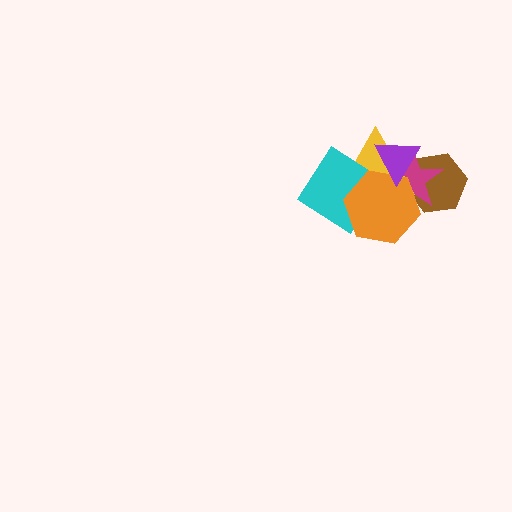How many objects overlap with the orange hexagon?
5 objects overlap with the orange hexagon.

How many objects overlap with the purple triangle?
5 objects overlap with the purple triangle.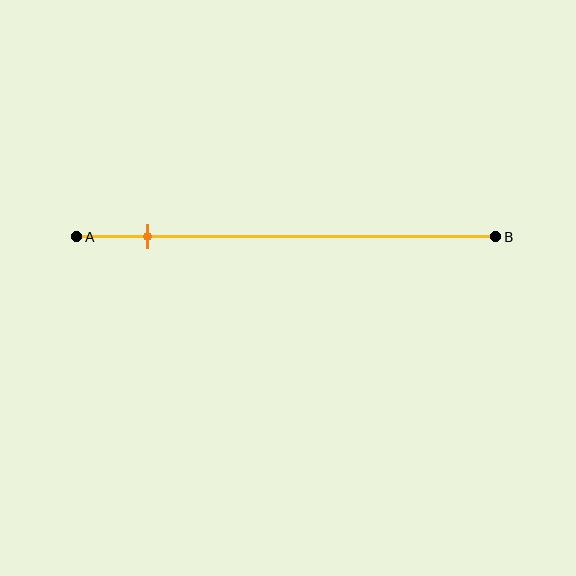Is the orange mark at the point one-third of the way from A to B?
No, the mark is at about 15% from A, not at the 33% one-third point.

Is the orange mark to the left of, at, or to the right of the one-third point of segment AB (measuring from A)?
The orange mark is to the left of the one-third point of segment AB.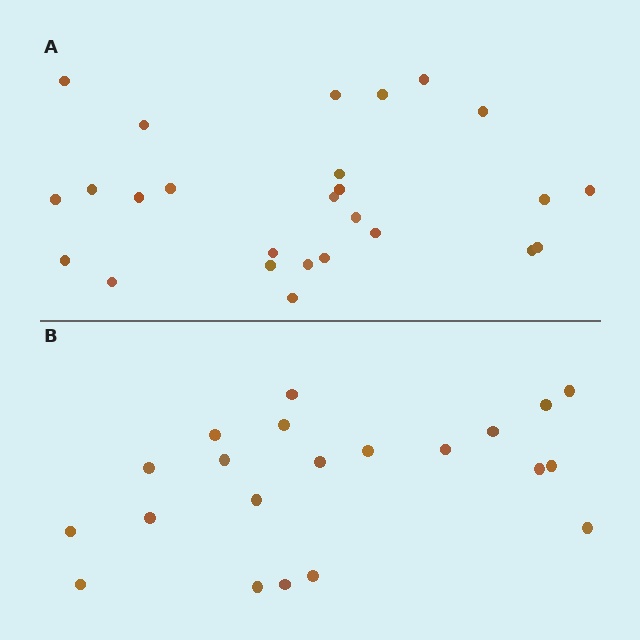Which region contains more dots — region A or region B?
Region A (the top region) has more dots.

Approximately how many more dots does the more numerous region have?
Region A has about 5 more dots than region B.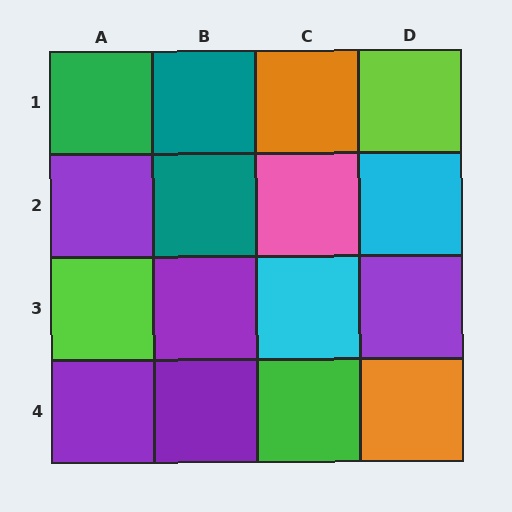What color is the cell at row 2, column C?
Pink.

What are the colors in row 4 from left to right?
Purple, purple, green, orange.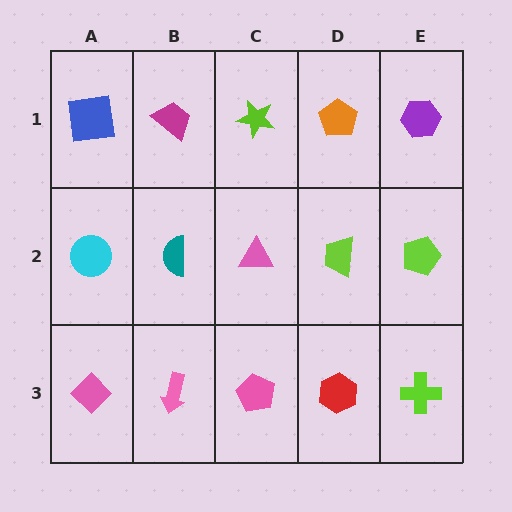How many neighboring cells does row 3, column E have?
2.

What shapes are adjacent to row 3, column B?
A teal semicircle (row 2, column B), a pink diamond (row 3, column A), a pink pentagon (row 3, column C).